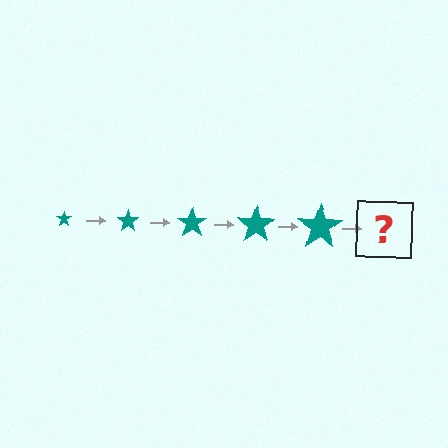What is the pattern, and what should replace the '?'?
The pattern is that the star gets progressively larger each step. The '?' should be a teal star, larger than the previous one.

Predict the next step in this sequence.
The next step is a teal star, larger than the previous one.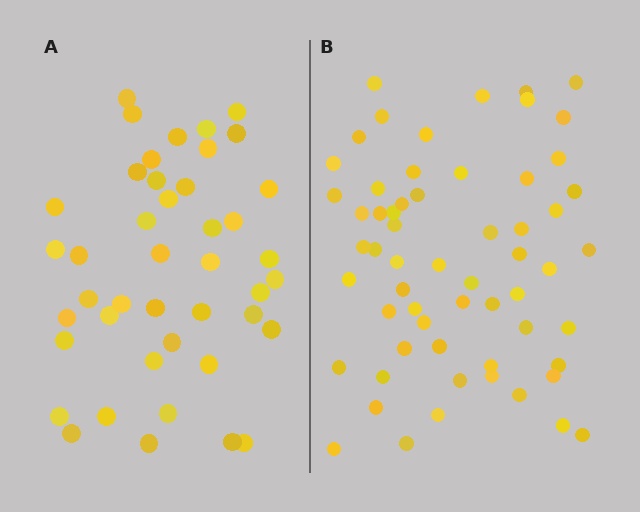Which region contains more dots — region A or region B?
Region B (the right region) has more dots.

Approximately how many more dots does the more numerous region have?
Region B has approximately 15 more dots than region A.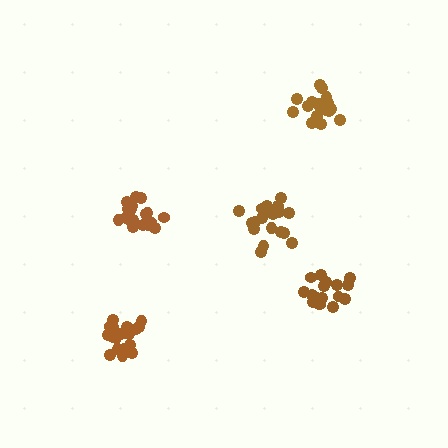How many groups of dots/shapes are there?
There are 5 groups.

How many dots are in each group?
Group 1: 17 dots, Group 2: 19 dots, Group 3: 20 dots, Group 4: 21 dots, Group 5: 19 dots (96 total).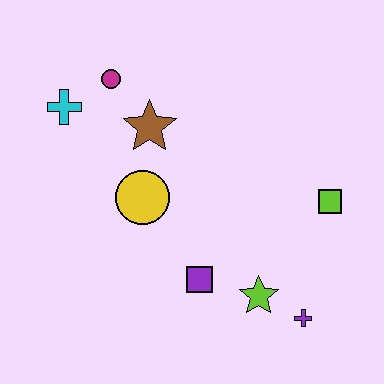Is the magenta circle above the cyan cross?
Yes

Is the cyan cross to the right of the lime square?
No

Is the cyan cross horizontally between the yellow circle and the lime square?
No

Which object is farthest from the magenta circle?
The purple cross is farthest from the magenta circle.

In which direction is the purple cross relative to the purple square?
The purple cross is to the right of the purple square.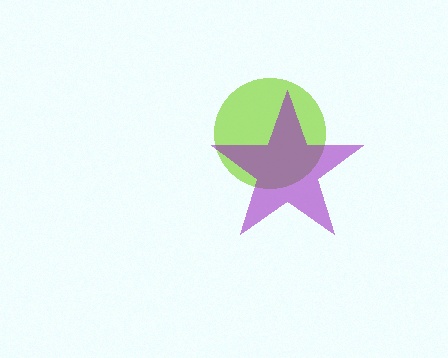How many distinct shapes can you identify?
There are 2 distinct shapes: a lime circle, a purple star.